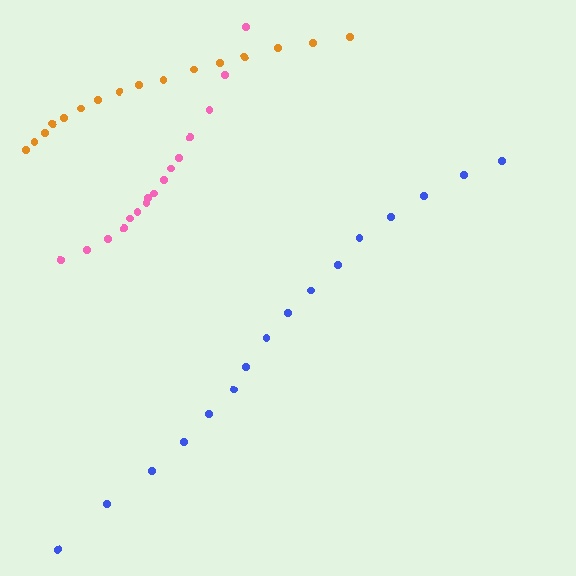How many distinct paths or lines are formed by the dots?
There are 3 distinct paths.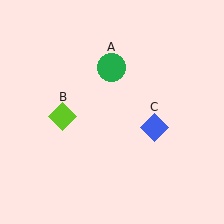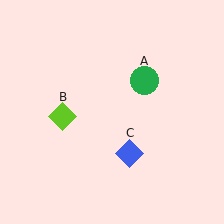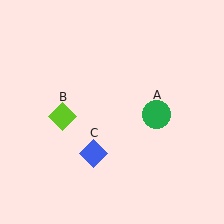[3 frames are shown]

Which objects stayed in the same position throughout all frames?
Lime diamond (object B) remained stationary.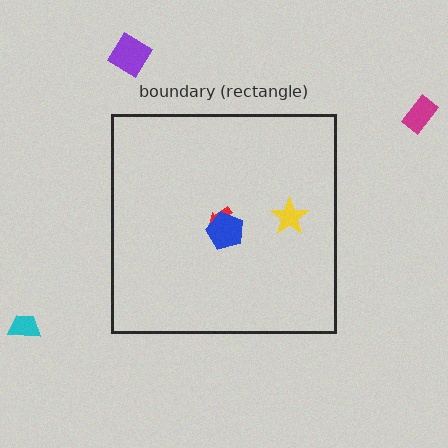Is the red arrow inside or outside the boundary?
Inside.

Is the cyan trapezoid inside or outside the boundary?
Outside.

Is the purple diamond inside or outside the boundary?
Outside.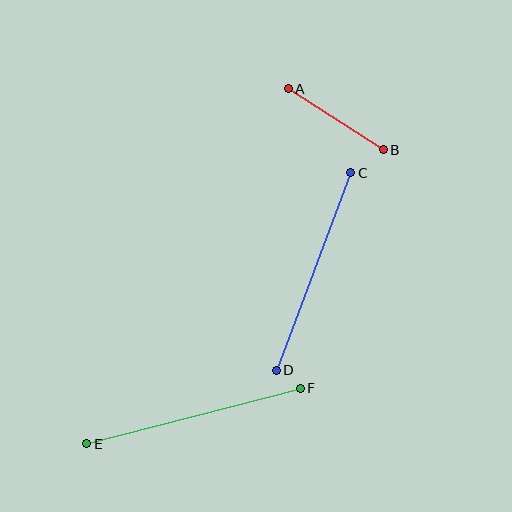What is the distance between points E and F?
The distance is approximately 220 pixels.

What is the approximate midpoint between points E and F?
The midpoint is at approximately (193, 416) pixels.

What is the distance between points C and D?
The distance is approximately 211 pixels.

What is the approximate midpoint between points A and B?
The midpoint is at approximately (336, 119) pixels.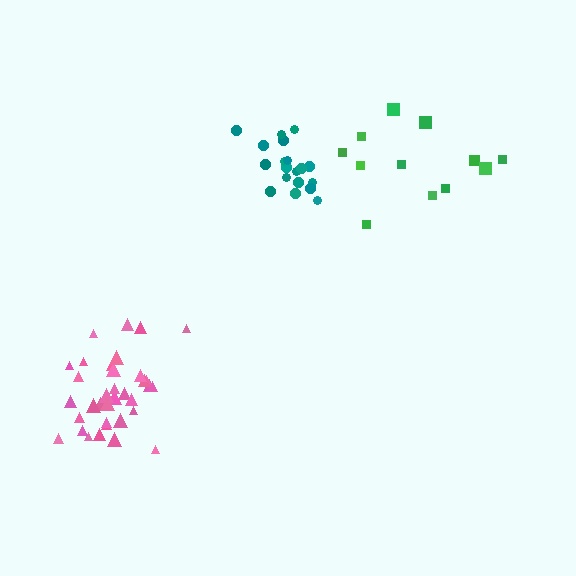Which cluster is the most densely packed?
Teal.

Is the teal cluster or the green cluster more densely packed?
Teal.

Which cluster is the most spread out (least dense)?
Green.